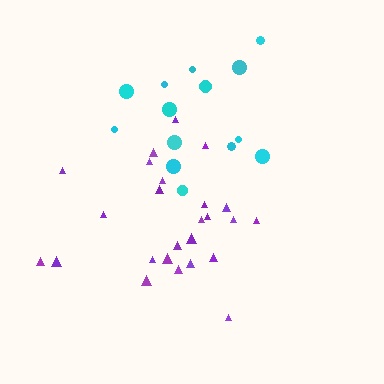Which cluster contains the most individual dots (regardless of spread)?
Purple (25).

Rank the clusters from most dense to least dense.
purple, cyan.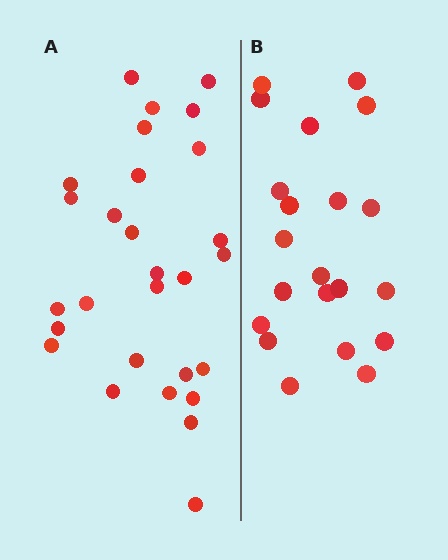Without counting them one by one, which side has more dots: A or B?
Region A (the left region) has more dots.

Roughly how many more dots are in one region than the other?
Region A has roughly 8 or so more dots than region B.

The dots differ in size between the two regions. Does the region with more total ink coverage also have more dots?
No. Region B has more total ink coverage because its dots are larger, but region A actually contains more individual dots. Total area can be misleading — the number of items is what matters here.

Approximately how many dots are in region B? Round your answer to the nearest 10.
About 20 dots. (The exact count is 21, which rounds to 20.)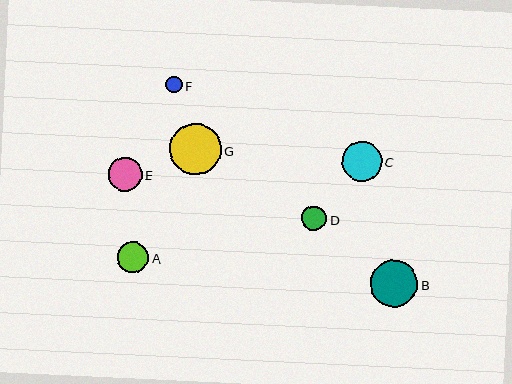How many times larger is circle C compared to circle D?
Circle C is approximately 1.6 times the size of circle D.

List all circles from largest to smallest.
From largest to smallest: G, B, C, E, A, D, F.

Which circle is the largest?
Circle G is the largest with a size of approximately 51 pixels.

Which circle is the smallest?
Circle F is the smallest with a size of approximately 16 pixels.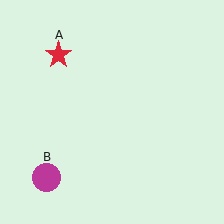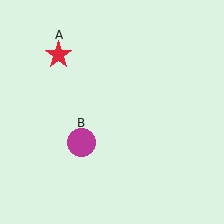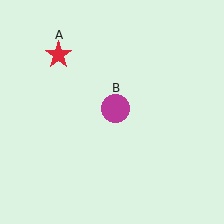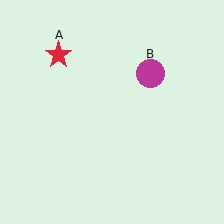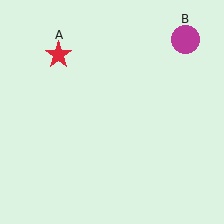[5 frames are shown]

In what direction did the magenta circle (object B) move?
The magenta circle (object B) moved up and to the right.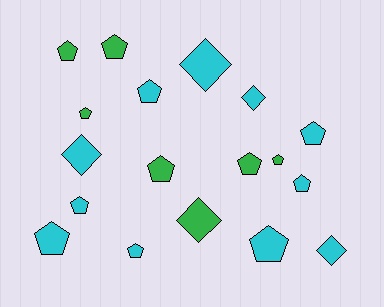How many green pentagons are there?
There are 6 green pentagons.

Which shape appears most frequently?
Pentagon, with 13 objects.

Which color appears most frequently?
Cyan, with 11 objects.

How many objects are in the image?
There are 18 objects.